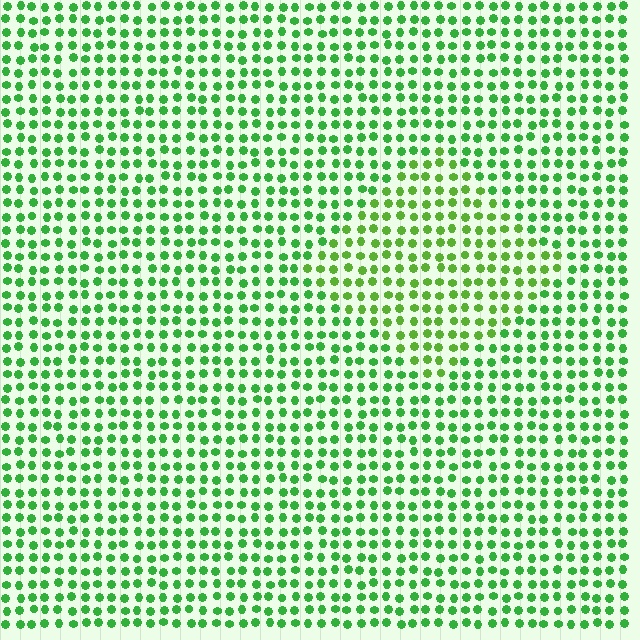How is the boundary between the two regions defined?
The boundary is defined purely by a slight shift in hue (about 23 degrees). Spacing, size, and orientation are identical on both sides.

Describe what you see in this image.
The image is filled with small green elements in a uniform arrangement. A diamond-shaped region is visible where the elements are tinted to a slightly different hue, forming a subtle color boundary.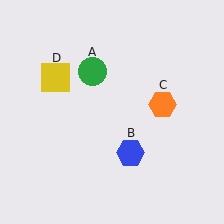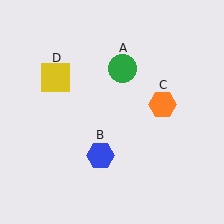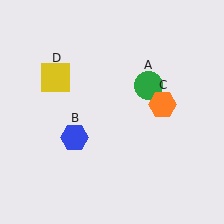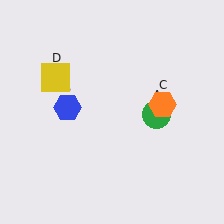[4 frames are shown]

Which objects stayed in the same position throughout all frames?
Orange hexagon (object C) and yellow square (object D) remained stationary.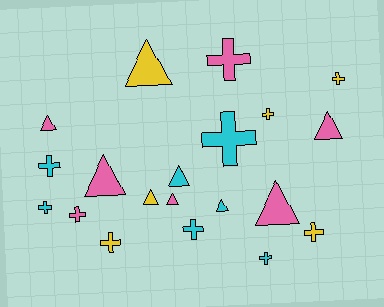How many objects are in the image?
There are 20 objects.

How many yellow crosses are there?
There are 4 yellow crosses.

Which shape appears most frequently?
Cross, with 11 objects.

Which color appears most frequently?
Pink, with 7 objects.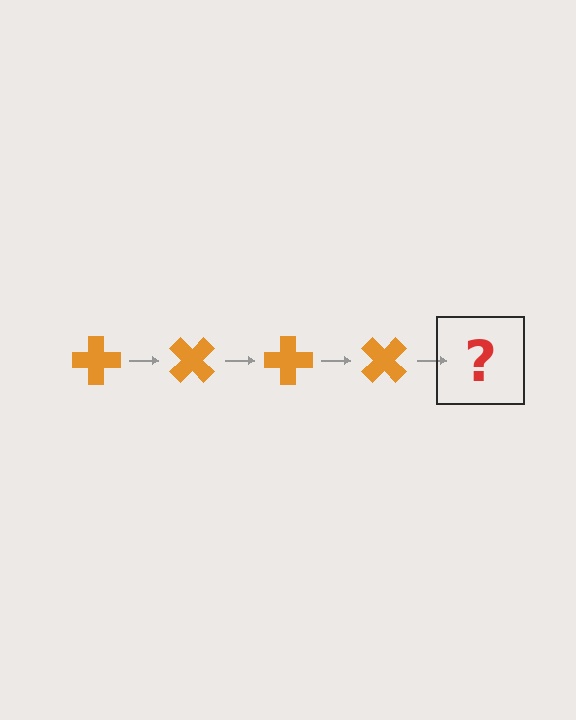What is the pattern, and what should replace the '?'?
The pattern is that the cross rotates 45 degrees each step. The '?' should be an orange cross rotated 180 degrees.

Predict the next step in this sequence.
The next step is an orange cross rotated 180 degrees.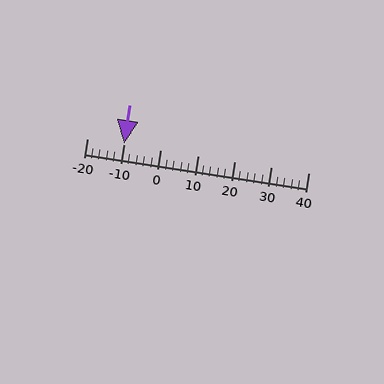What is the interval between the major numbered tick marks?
The major tick marks are spaced 10 units apart.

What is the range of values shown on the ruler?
The ruler shows values from -20 to 40.